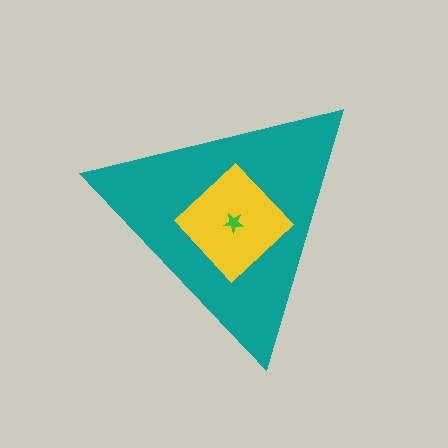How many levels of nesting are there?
3.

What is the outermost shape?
The teal triangle.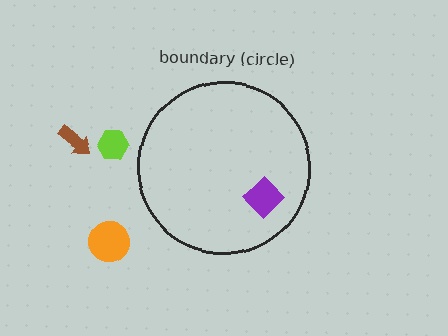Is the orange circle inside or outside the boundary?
Outside.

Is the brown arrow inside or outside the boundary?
Outside.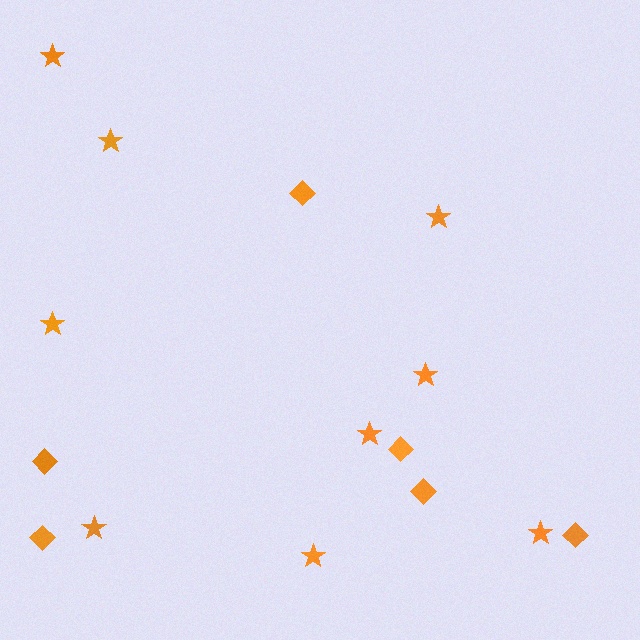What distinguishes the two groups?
There are 2 groups: one group of diamonds (6) and one group of stars (9).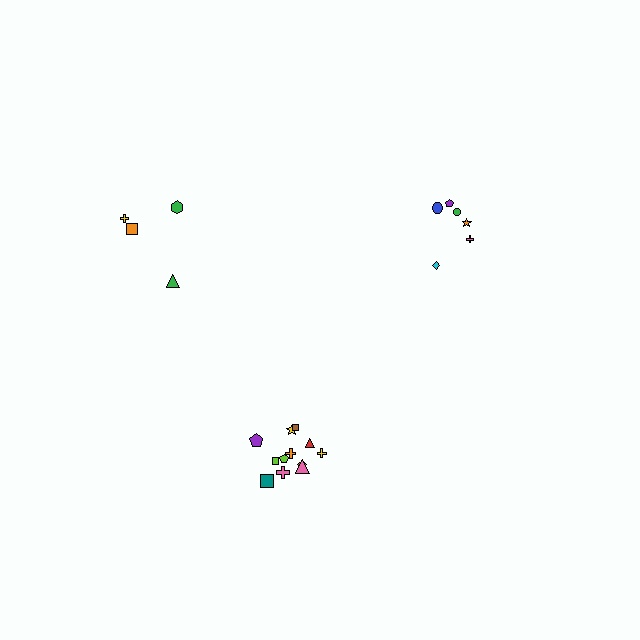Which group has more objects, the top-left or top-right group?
The top-right group.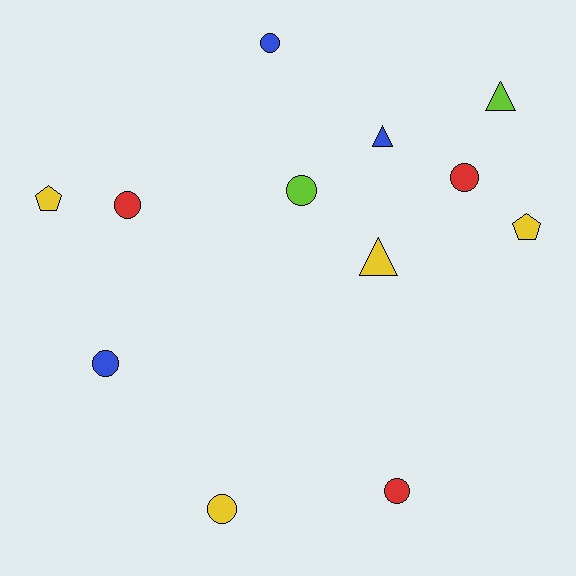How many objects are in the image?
There are 12 objects.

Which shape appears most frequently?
Circle, with 7 objects.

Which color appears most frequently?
Yellow, with 4 objects.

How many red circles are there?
There are 3 red circles.